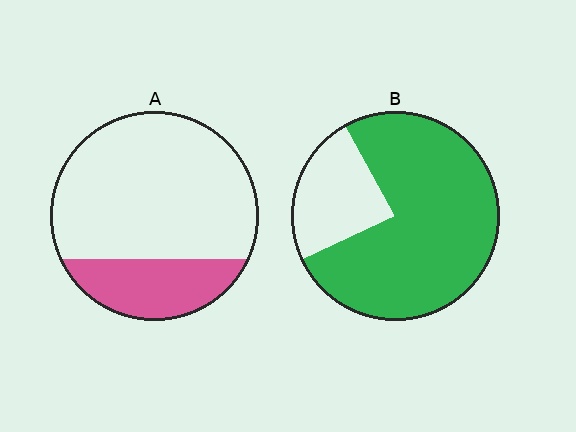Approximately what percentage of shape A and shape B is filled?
A is approximately 25% and B is approximately 75%.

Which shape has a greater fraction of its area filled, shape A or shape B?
Shape B.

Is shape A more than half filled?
No.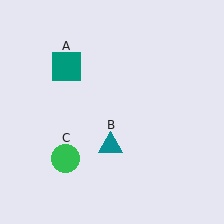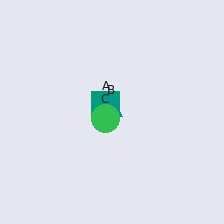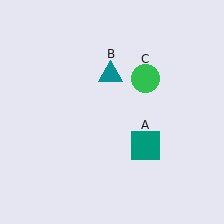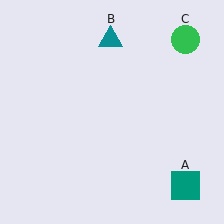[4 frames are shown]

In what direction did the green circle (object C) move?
The green circle (object C) moved up and to the right.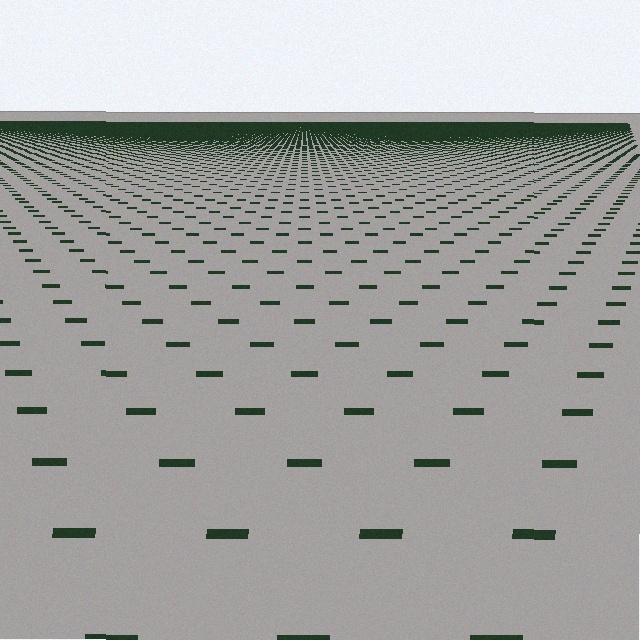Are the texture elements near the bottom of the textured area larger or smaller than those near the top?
Larger. Near the bottom, elements are closer to the viewer and appear at a bigger on-screen size.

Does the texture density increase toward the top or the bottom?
Density increases toward the top.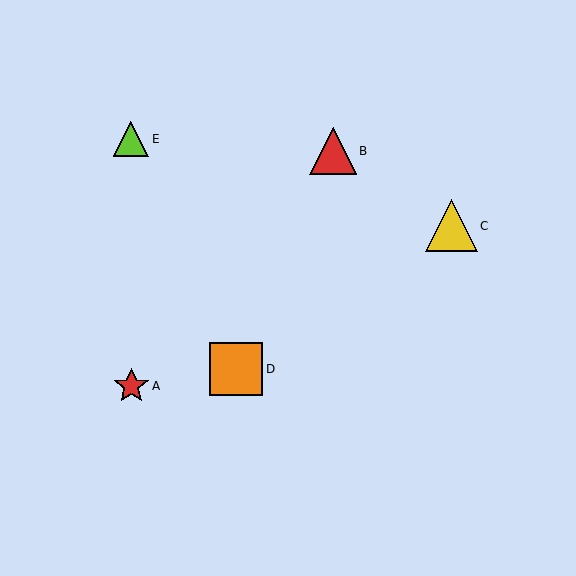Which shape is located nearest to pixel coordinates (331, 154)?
The red triangle (labeled B) at (333, 151) is nearest to that location.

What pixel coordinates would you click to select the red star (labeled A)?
Click at (131, 386) to select the red star A.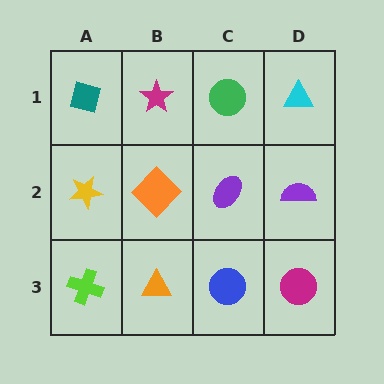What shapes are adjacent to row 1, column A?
A yellow star (row 2, column A), a magenta star (row 1, column B).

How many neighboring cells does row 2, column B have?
4.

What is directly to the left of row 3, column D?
A blue circle.